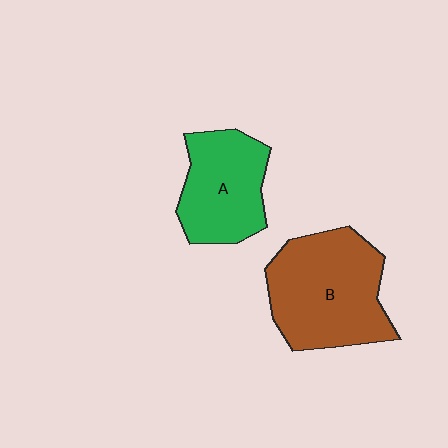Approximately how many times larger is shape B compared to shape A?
Approximately 1.4 times.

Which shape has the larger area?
Shape B (brown).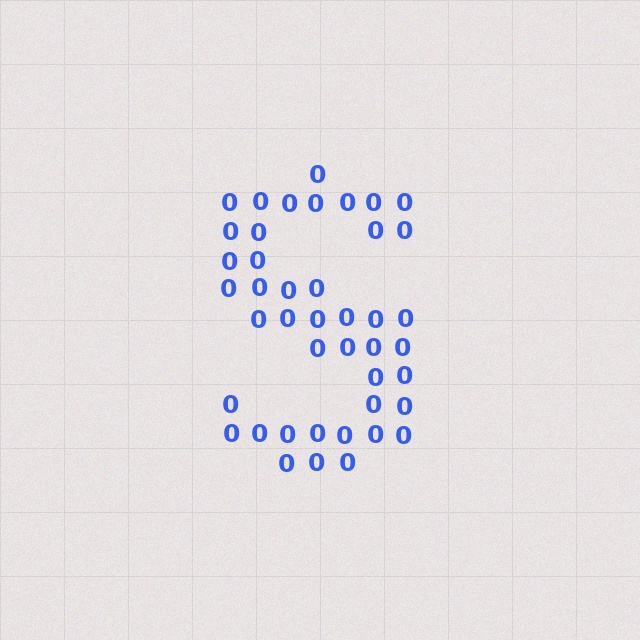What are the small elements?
The small elements are digit 0's.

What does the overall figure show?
The overall figure shows the letter S.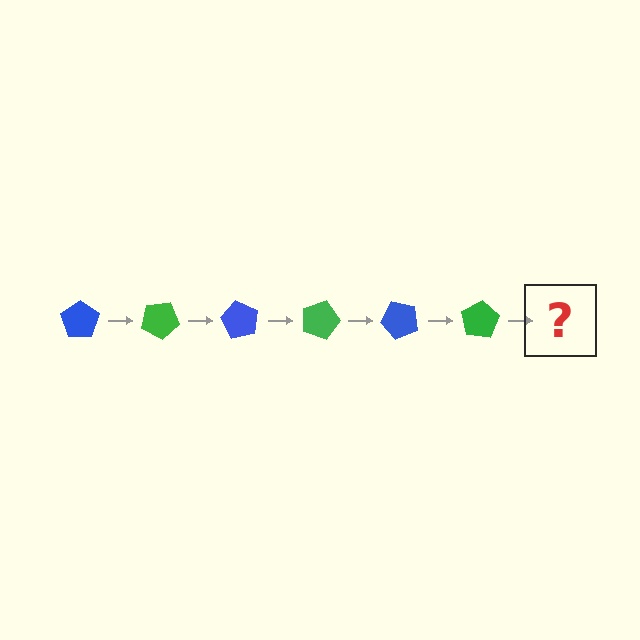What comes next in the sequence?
The next element should be a blue pentagon, rotated 180 degrees from the start.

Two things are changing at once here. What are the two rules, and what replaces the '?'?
The two rules are that it rotates 30 degrees each step and the color cycles through blue and green. The '?' should be a blue pentagon, rotated 180 degrees from the start.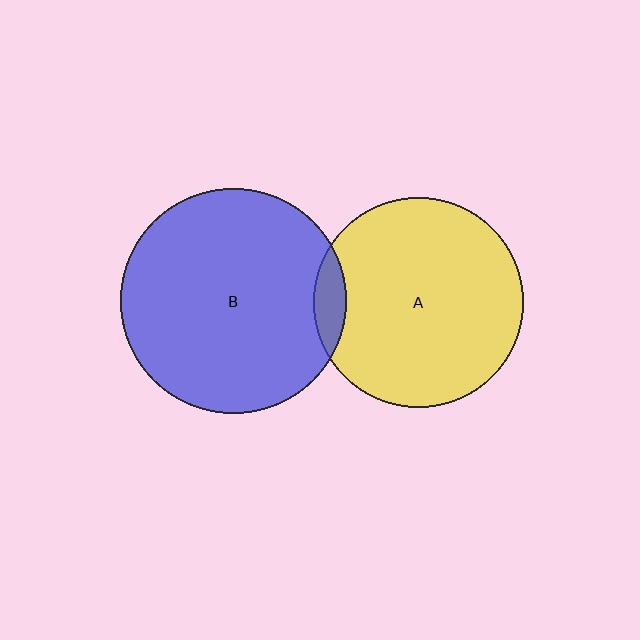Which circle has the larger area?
Circle B (blue).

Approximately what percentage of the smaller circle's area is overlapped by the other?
Approximately 5%.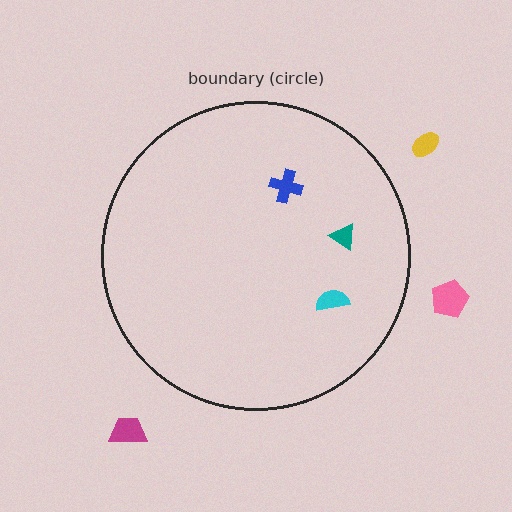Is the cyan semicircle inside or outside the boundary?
Inside.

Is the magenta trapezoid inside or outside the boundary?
Outside.